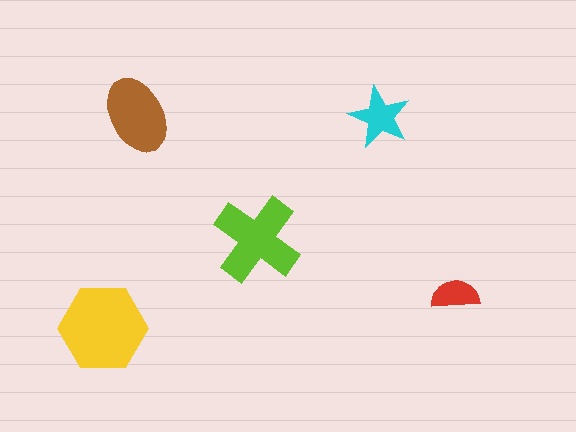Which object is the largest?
The yellow hexagon.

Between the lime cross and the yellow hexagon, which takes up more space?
The yellow hexagon.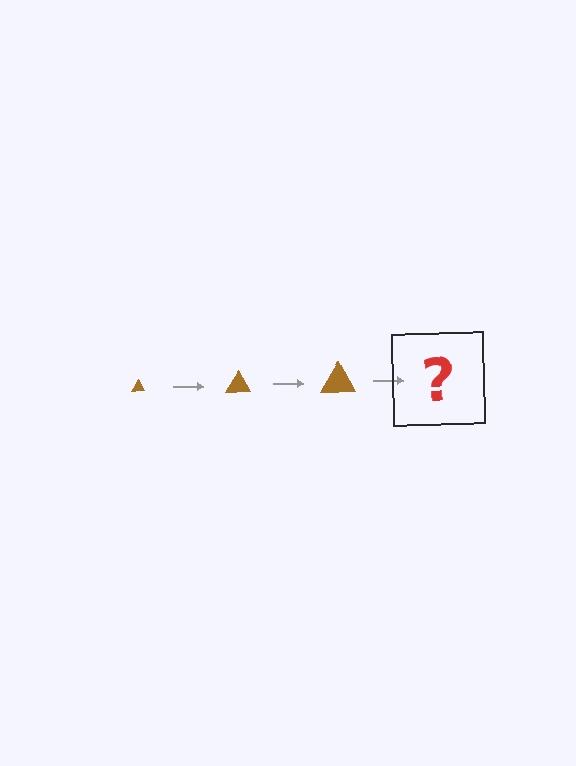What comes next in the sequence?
The next element should be a brown triangle, larger than the previous one.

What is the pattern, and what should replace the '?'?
The pattern is that the triangle gets progressively larger each step. The '?' should be a brown triangle, larger than the previous one.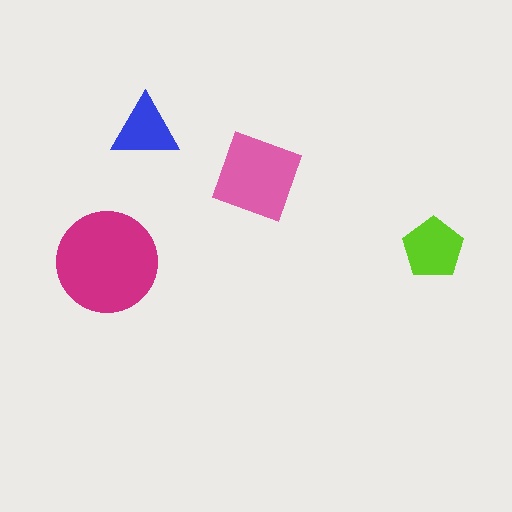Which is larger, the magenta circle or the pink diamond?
The magenta circle.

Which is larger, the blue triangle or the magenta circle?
The magenta circle.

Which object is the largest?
The magenta circle.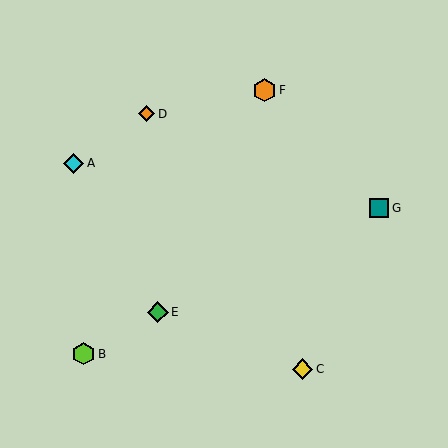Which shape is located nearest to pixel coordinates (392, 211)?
The teal square (labeled G) at (379, 208) is nearest to that location.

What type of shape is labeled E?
Shape E is a green diamond.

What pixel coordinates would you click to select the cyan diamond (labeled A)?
Click at (74, 163) to select the cyan diamond A.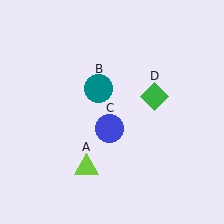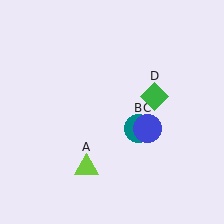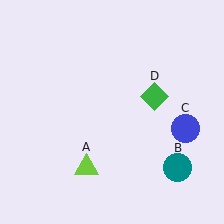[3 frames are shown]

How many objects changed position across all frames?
2 objects changed position: teal circle (object B), blue circle (object C).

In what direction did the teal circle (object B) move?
The teal circle (object B) moved down and to the right.